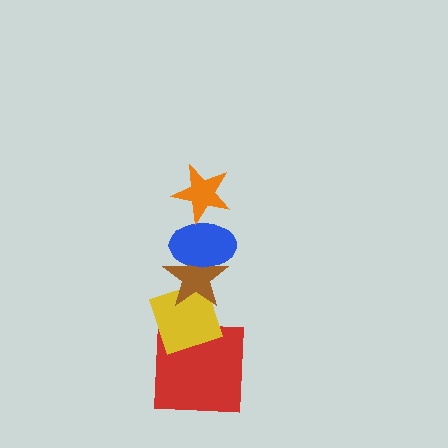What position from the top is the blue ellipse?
The blue ellipse is 2nd from the top.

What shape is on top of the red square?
The yellow diamond is on top of the red square.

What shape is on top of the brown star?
The blue ellipse is on top of the brown star.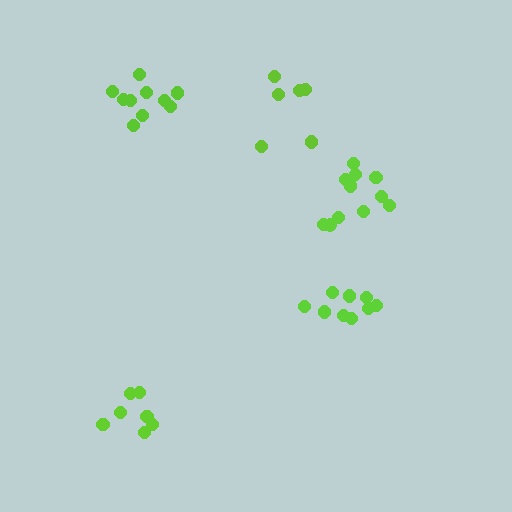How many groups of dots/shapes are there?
There are 5 groups.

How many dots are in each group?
Group 1: 10 dots, Group 2: 12 dots, Group 3: 7 dots, Group 4: 9 dots, Group 5: 6 dots (44 total).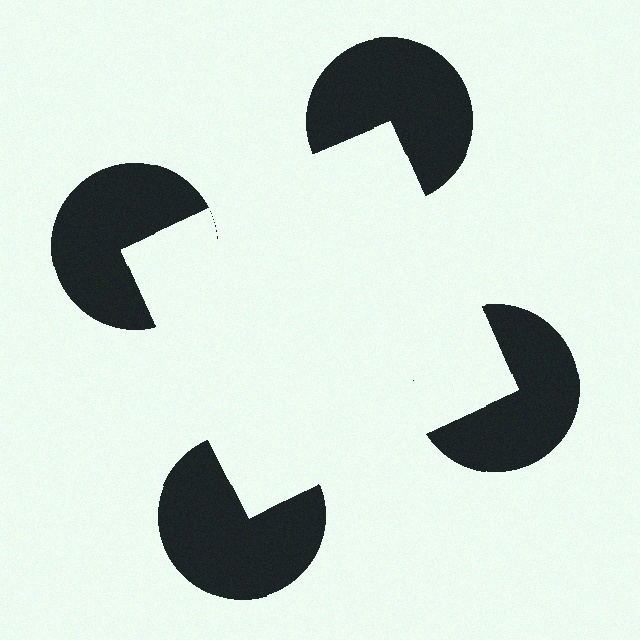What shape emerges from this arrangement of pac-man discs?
An illusory square — its edges are inferred from the aligned wedge cuts in the pac-man discs, not physically drawn.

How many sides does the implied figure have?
4 sides.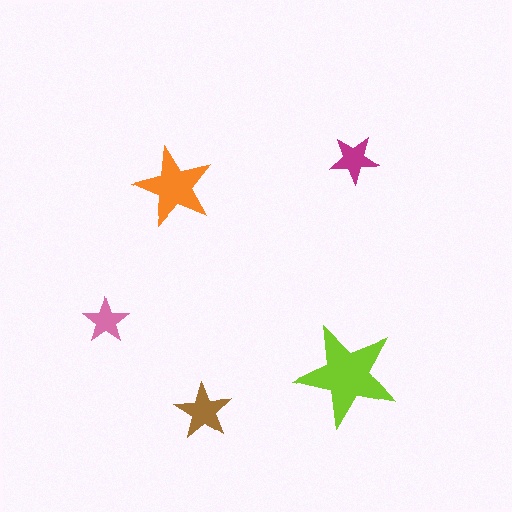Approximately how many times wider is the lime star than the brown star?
About 2 times wider.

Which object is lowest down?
The brown star is bottommost.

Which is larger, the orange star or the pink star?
The orange one.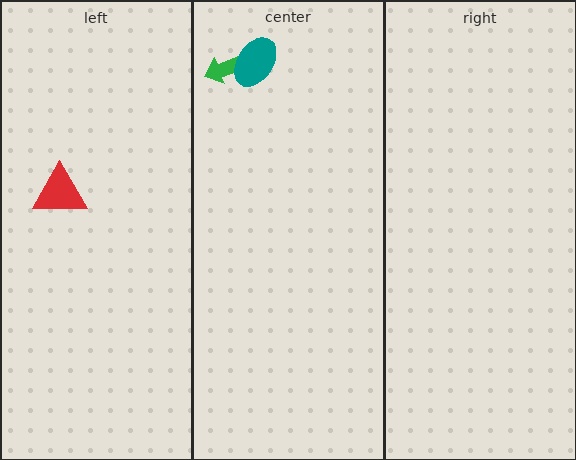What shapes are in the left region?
The red triangle.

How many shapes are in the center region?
2.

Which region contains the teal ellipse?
The center region.